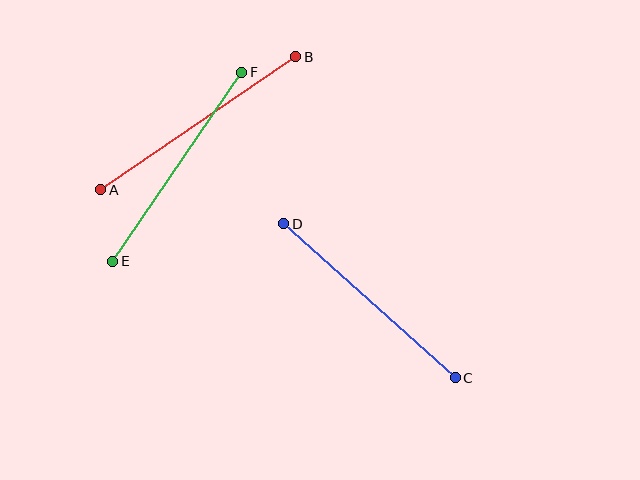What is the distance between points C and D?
The distance is approximately 231 pixels.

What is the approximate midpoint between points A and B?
The midpoint is at approximately (198, 123) pixels.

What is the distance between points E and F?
The distance is approximately 229 pixels.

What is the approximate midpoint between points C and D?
The midpoint is at approximately (370, 301) pixels.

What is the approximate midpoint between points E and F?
The midpoint is at approximately (177, 167) pixels.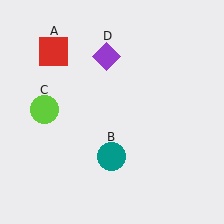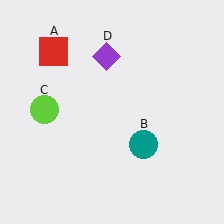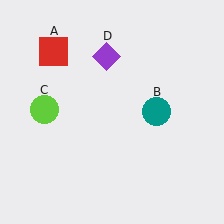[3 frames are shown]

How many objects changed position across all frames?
1 object changed position: teal circle (object B).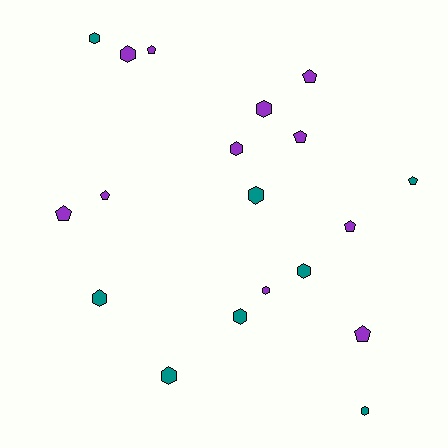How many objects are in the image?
There are 19 objects.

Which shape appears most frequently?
Hexagon, with 11 objects.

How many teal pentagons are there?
There is 1 teal pentagon.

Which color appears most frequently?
Purple, with 11 objects.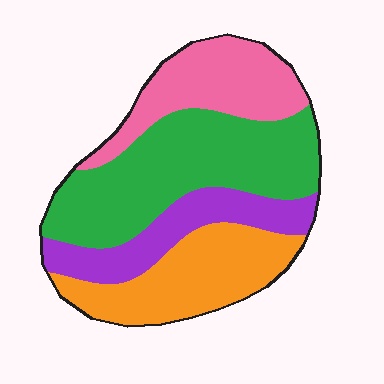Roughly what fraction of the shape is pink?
Pink takes up about one fifth (1/5) of the shape.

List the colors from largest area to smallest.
From largest to smallest: green, orange, pink, purple.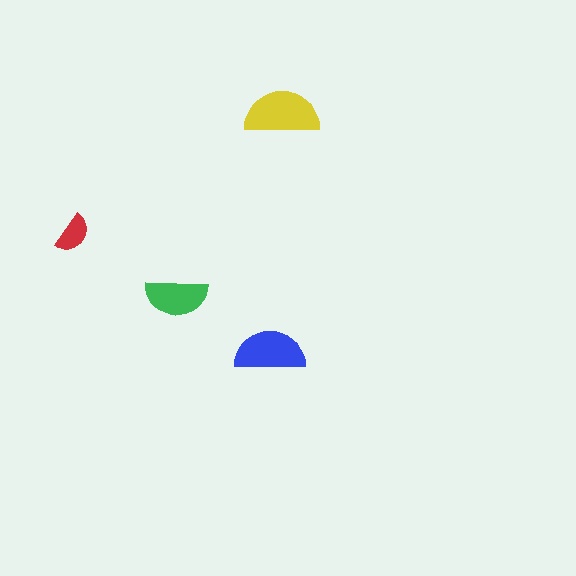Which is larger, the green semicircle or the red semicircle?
The green one.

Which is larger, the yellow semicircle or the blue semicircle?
The yellow one.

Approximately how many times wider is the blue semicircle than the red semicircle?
About 2 times wider.